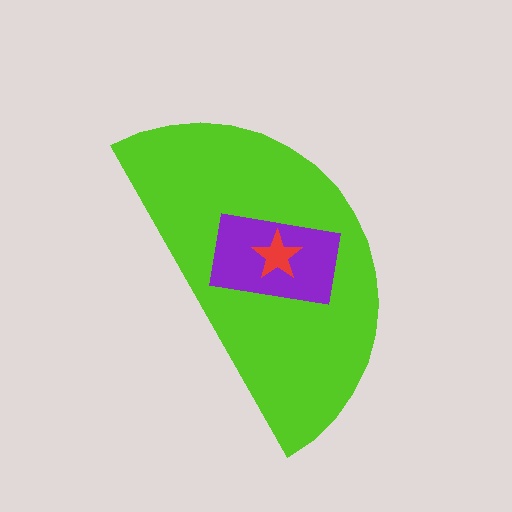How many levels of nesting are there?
3.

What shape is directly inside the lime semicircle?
The purple rectangle.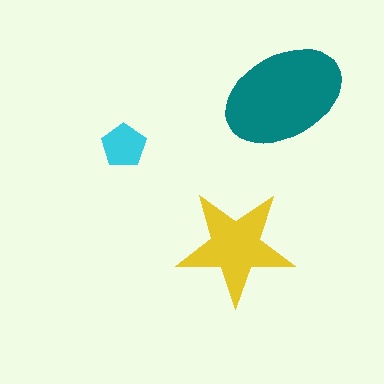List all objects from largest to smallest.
The teal ellipse, the yellow star, the cyan pentagon.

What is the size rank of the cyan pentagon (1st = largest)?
3rd.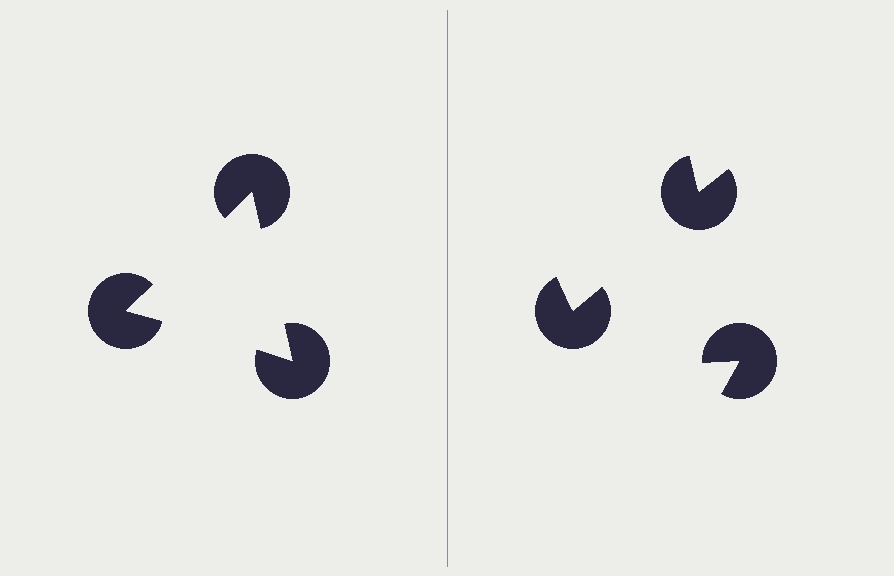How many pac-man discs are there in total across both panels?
6 — 3 on each side.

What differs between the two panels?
The pac-man discs are positioned identically on both sides; only the wedge orientations differ. On the left they align to a triangle; on the right they are misaligned.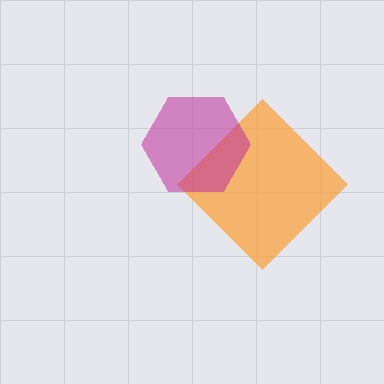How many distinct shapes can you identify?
There are 2 distinct shapes: an orange diamond, a magenta hexagon.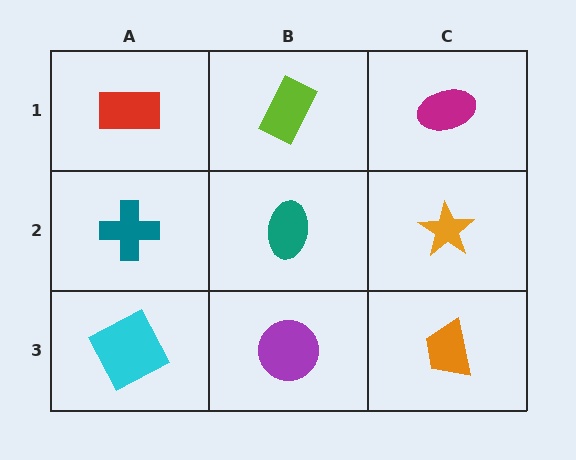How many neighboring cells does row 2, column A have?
3.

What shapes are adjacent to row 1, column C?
An orange star (row 2, column C), a lime rectangle (row 1, column B).